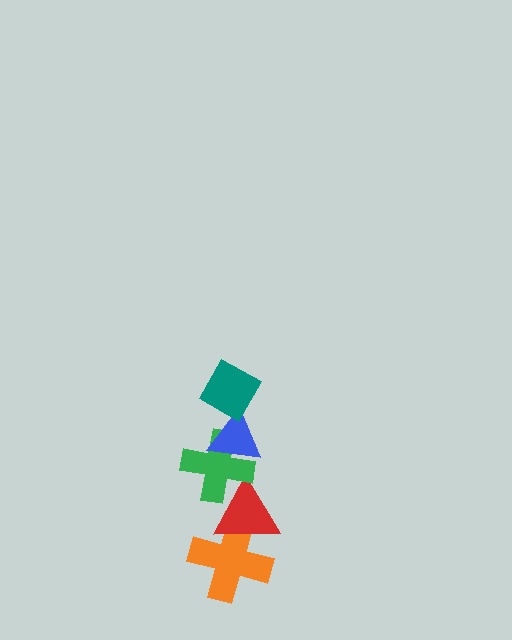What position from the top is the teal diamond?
The teal diamond is 1st from the top.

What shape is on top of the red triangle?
The green cross is on top of the red triangle.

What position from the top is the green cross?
The green cross is 3rd from the top.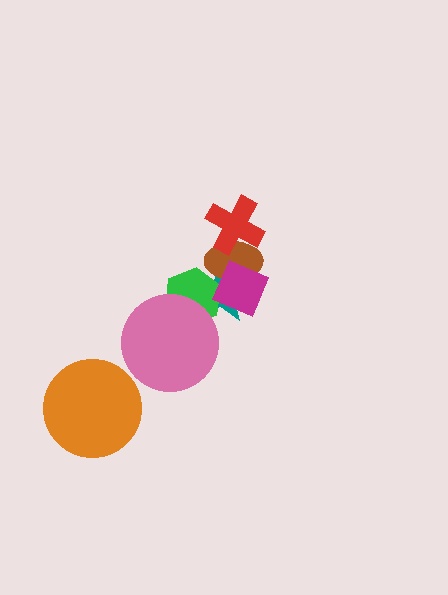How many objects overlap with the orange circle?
0 objects overlap with the orange circle.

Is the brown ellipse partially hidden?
Yes, it is partially covered by another shape.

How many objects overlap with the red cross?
1 object overlaps with the red cross.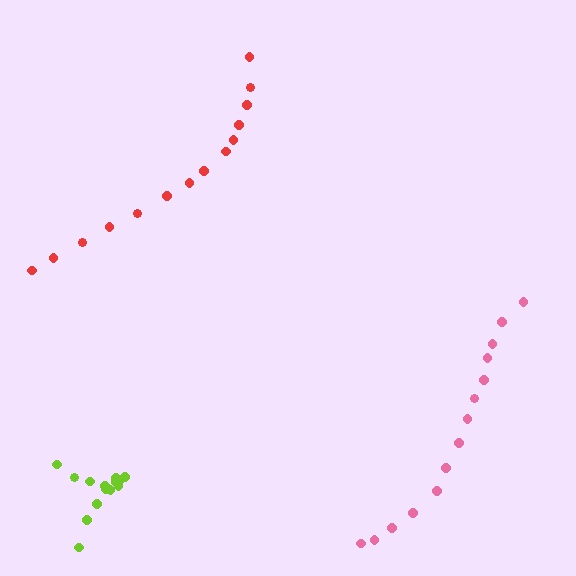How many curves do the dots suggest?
There are 3 distinct paths.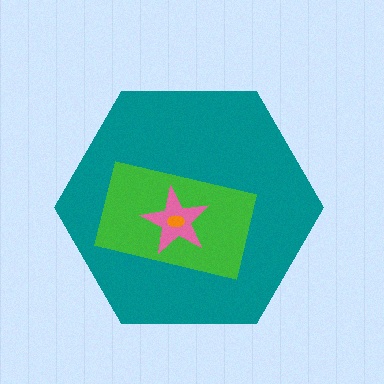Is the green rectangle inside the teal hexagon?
Yes.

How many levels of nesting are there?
4.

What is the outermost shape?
The teal hexagon.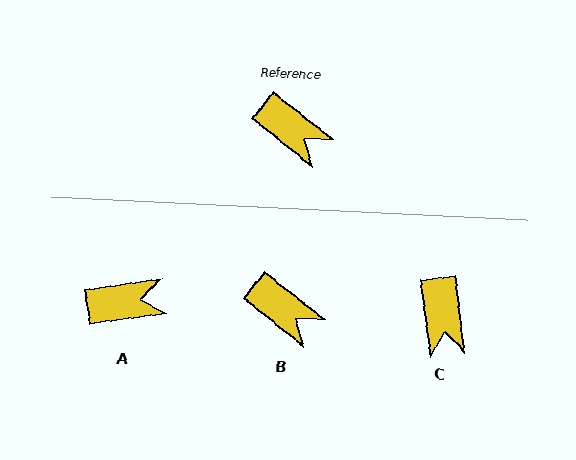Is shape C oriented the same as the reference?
No, it is off by about 45 degrees.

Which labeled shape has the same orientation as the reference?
B.